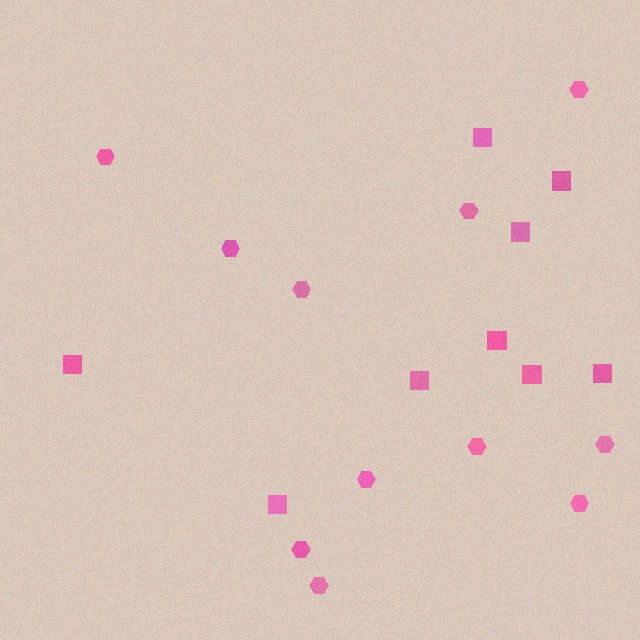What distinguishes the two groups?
There are 2 groups: one group of squares (9) and one group of hexagons (11).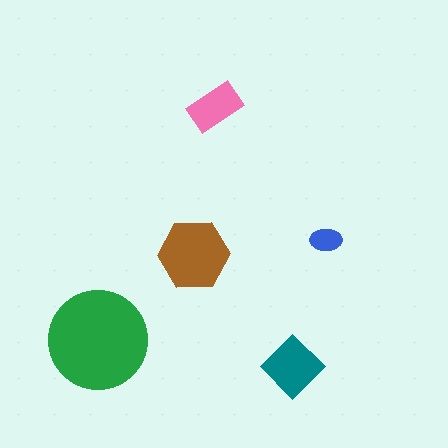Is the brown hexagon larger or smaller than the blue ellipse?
Larger.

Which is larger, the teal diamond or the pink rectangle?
The teal diamond.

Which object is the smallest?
The blue ellipse.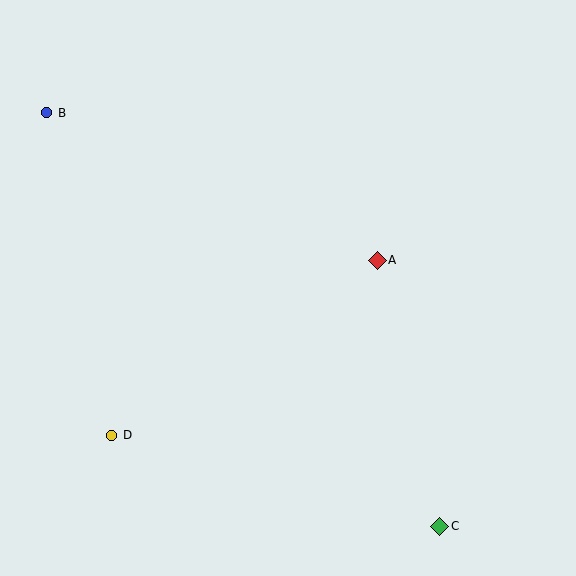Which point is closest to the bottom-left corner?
Point D is closest to the bottom-left corner.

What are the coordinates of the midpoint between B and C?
The midpoint between B and C is at (243, 319).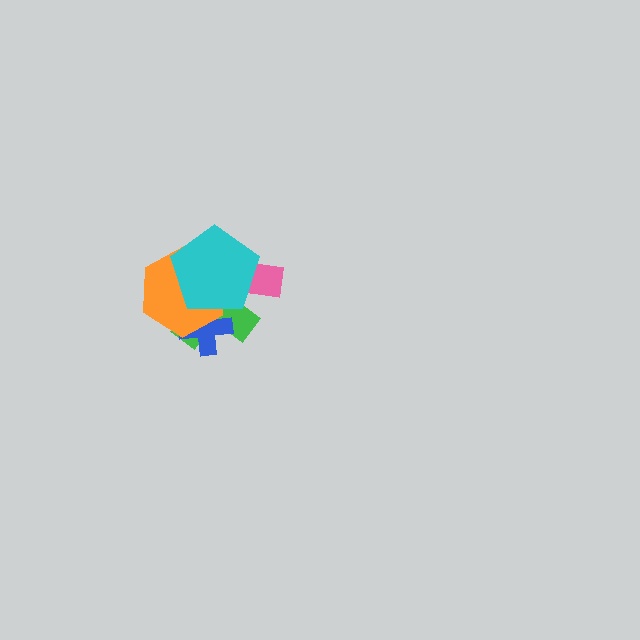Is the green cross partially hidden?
Yes, it is partially covered by another shape.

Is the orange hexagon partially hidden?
Yes, it is partially covered by another shape.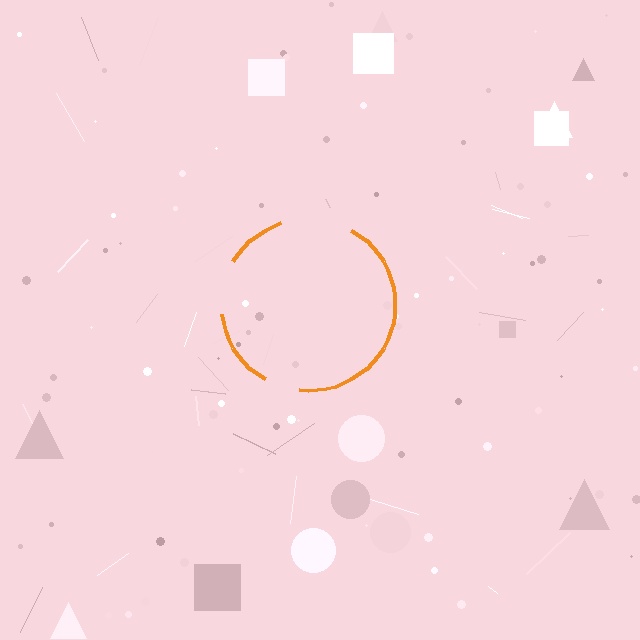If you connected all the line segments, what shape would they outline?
They would outline a circle.